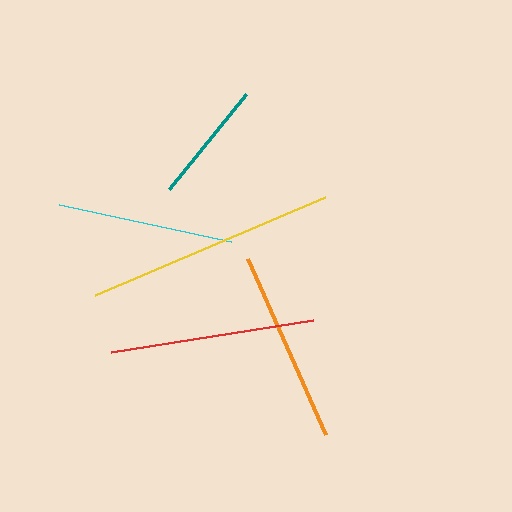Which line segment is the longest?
The yellow line is the longest at approximately 250 pixels.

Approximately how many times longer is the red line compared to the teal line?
The red line is approximately 1.7 times the length of the teal line.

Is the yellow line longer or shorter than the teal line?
The yellow line is longer than the teal line.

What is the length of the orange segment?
The orange segment is approximately 193 pixels long.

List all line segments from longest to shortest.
From longest to shortest: yellow, red, orange, cyan, teal.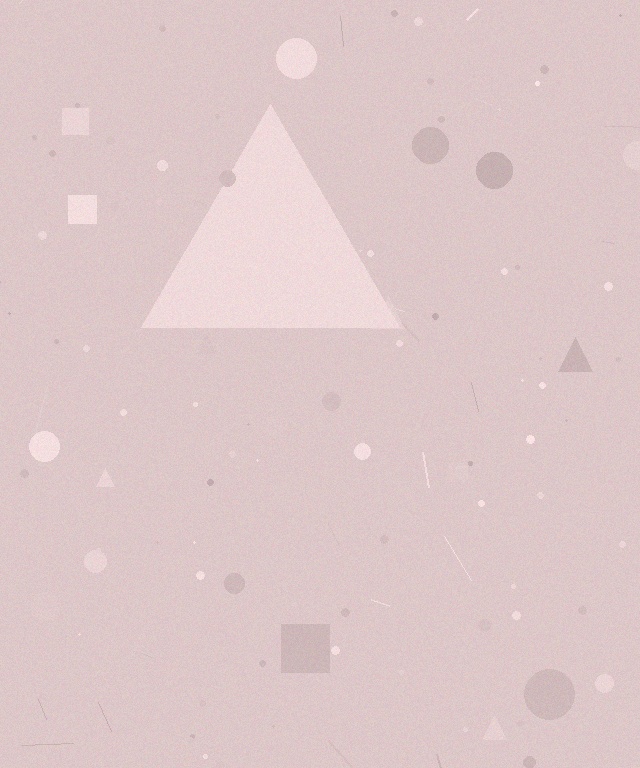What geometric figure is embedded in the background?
A triangle is embedded in the background.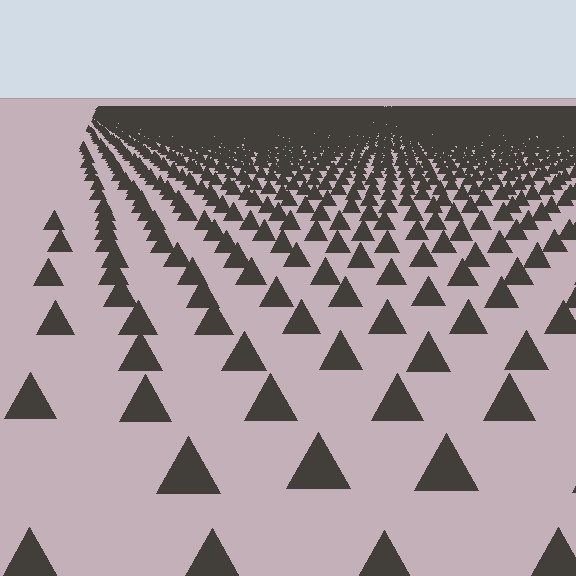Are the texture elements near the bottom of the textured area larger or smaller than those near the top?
Larger. Near the bottom, elements are closer to the viewer and appear at a bigger on-screen size.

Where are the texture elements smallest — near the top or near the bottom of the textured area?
Near the top.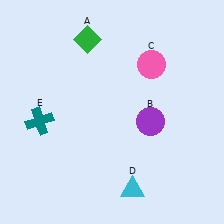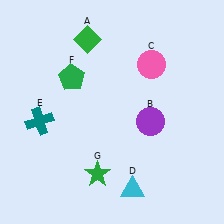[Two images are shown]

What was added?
A green pentagon (F), a green star (G) were added in Image 2.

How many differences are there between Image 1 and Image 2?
There are 2 differences between the two images.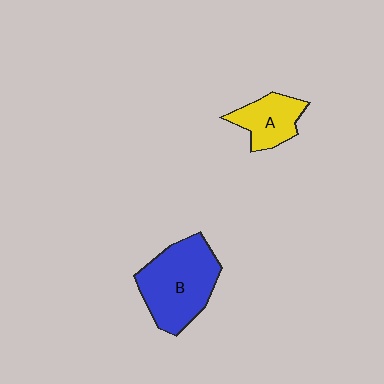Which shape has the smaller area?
Shape A (yellow).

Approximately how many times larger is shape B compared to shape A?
Approximately 1.9 times.